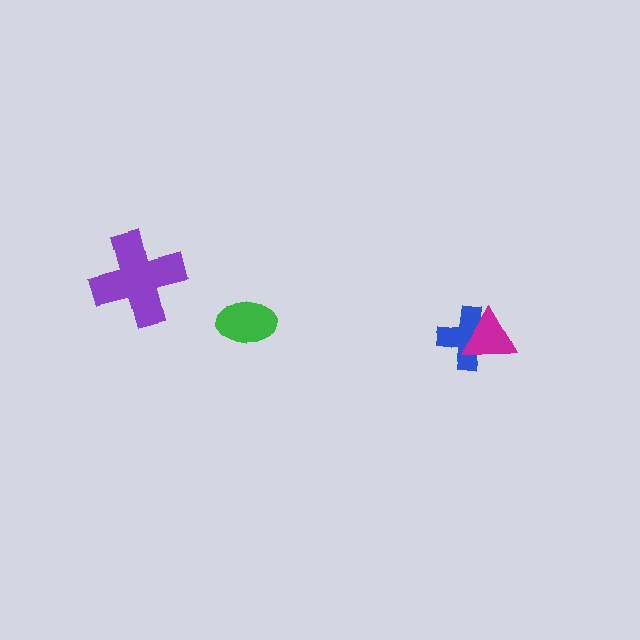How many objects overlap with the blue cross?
1 object overlaps with the blue cross.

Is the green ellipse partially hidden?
No, no other shape covers it.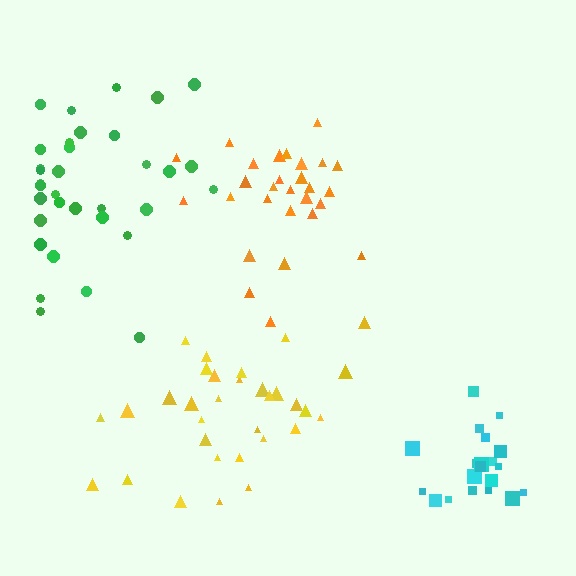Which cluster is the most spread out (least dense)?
Green.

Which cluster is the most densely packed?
Cyan.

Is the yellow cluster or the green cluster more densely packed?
Yellow.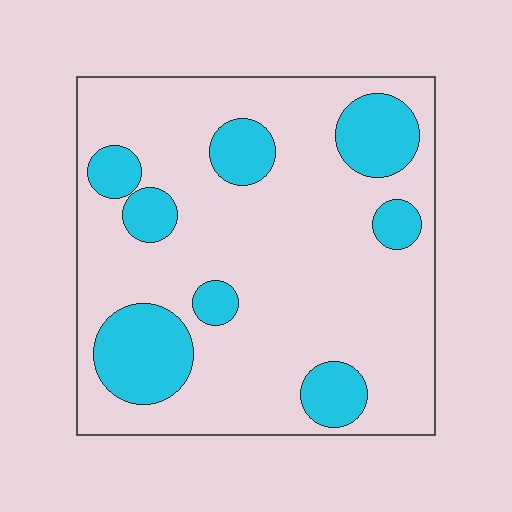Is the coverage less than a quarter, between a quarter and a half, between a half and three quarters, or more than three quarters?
Less than a quarter.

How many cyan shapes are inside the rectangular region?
8.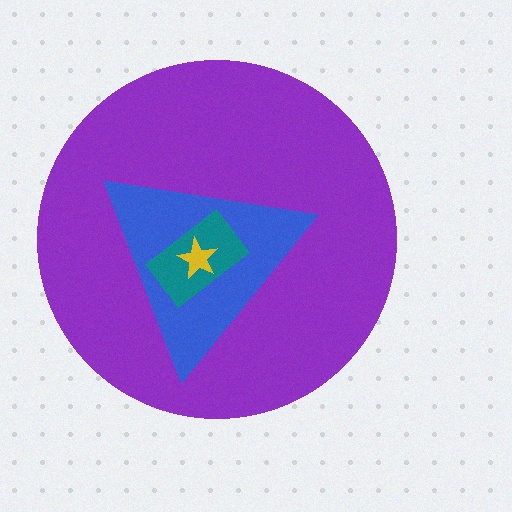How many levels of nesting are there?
4.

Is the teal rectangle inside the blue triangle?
Yes.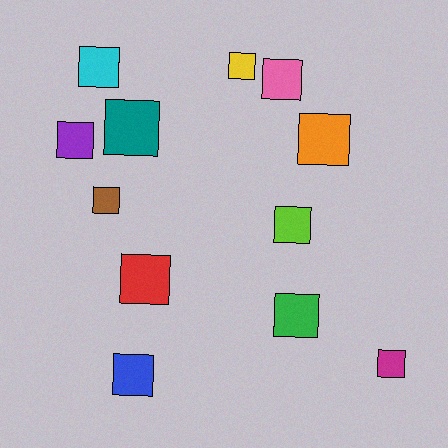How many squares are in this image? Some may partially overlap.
There are 12 squares.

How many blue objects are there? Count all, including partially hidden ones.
There is 1 blue object.